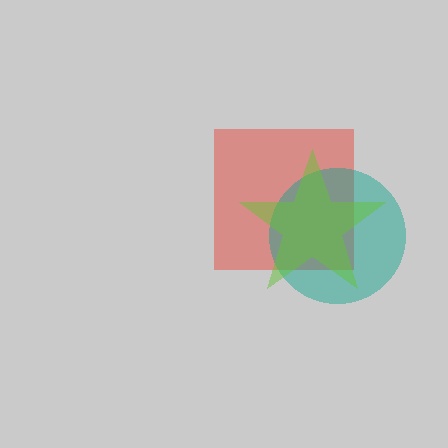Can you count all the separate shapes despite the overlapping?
Yes, there are 3 separate shapes.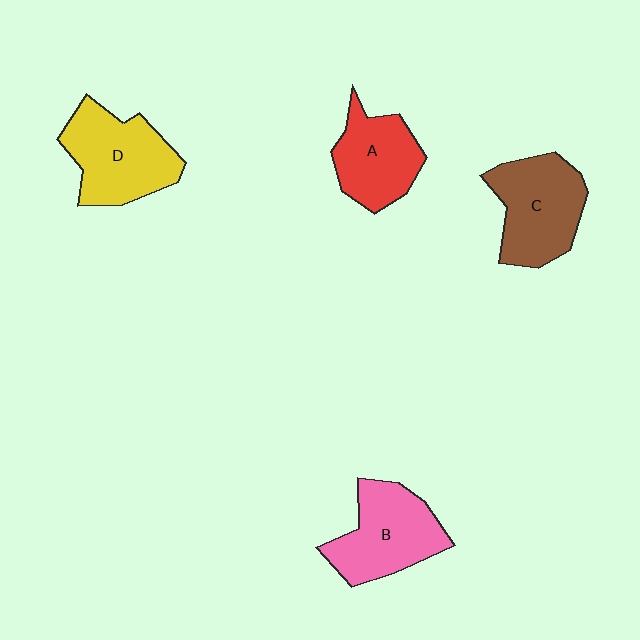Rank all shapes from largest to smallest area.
From largest to smallest: D (yellow), C (brown), B (pink), A (red).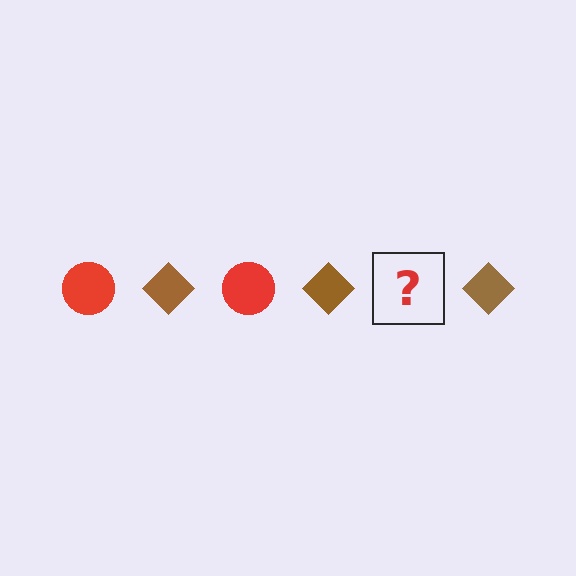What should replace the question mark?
The question mark should be replaced with a red circle.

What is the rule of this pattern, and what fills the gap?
The rule is that the pattern alternates between red circle and brown diamond. The gap should be filled with a red circle.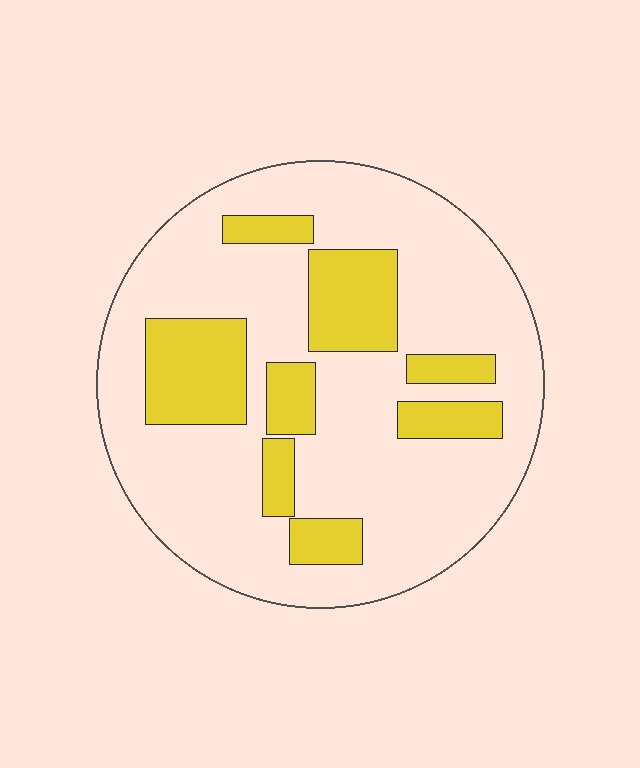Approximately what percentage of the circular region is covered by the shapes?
Approximately 25%.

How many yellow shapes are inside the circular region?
8.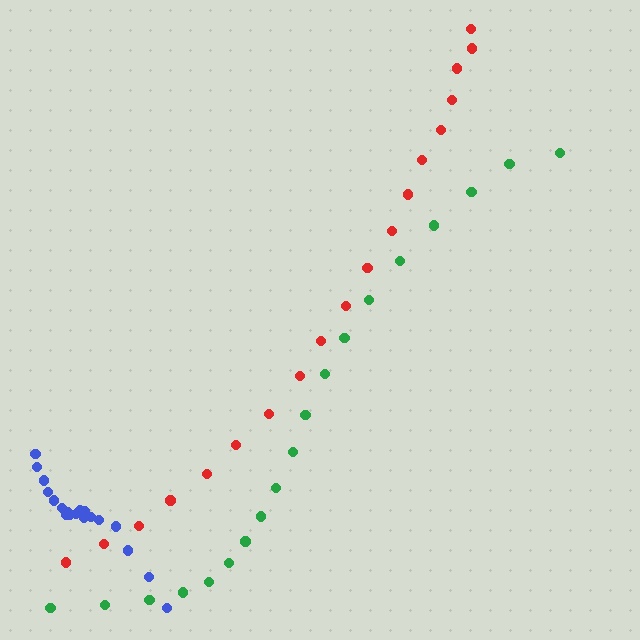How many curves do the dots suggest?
There are 3 distinct paths.